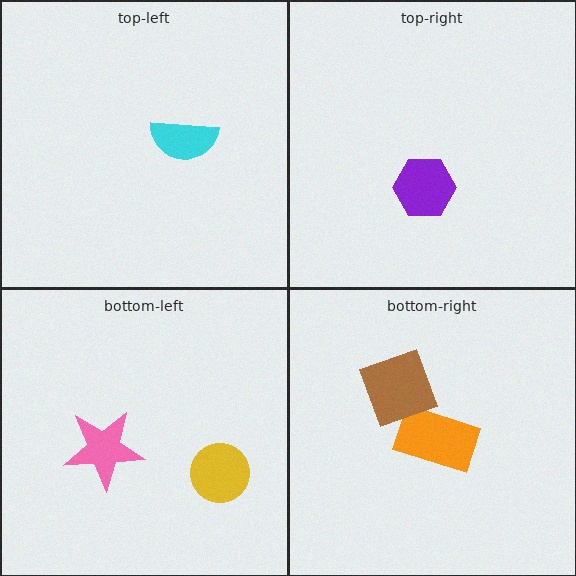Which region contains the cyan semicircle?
The top-left region.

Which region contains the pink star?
The bottom-left region.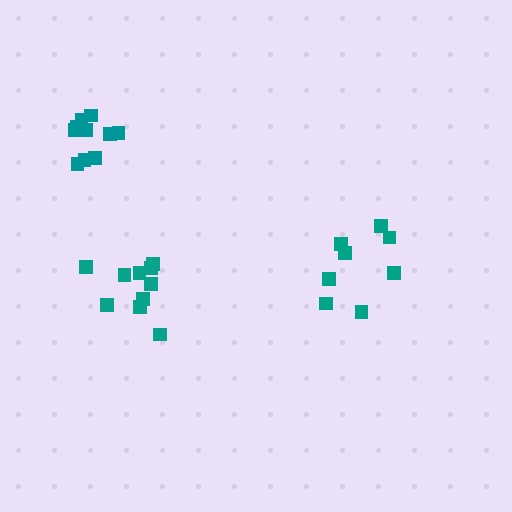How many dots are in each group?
Group 1: 10 dots, Group 2: 8 dots, Group 3: 10 dots (28 total).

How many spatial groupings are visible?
There are 3 spatial groupings.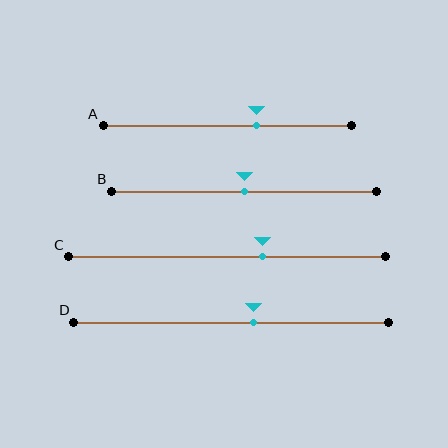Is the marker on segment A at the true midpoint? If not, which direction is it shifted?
No, the marker on segment A is shifted to the right by about 12% of the segment length.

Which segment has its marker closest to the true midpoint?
Segment B has its marker closest to the true midpoint.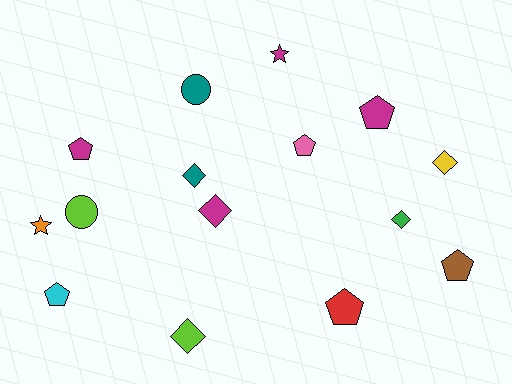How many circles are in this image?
There are 2 circles.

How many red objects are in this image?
There is 1 red object.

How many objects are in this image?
There are 15 objects.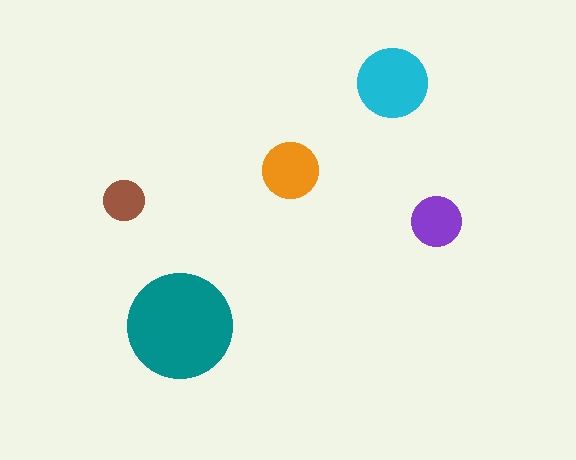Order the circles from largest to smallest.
the teal one, the cyan one, the orange one, the purple one, the brown one.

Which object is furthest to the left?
The brown circle is leftmost.